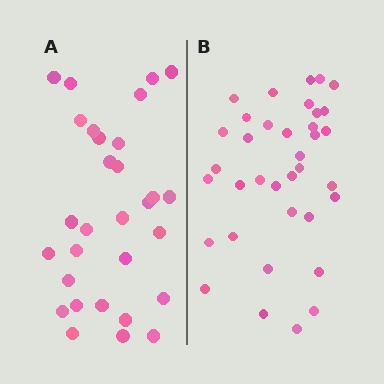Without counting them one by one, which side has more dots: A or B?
Region B (the right region) has more dots.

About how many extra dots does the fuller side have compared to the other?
Region B has about 6 more dots than region A.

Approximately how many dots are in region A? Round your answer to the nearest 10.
About 30 dots.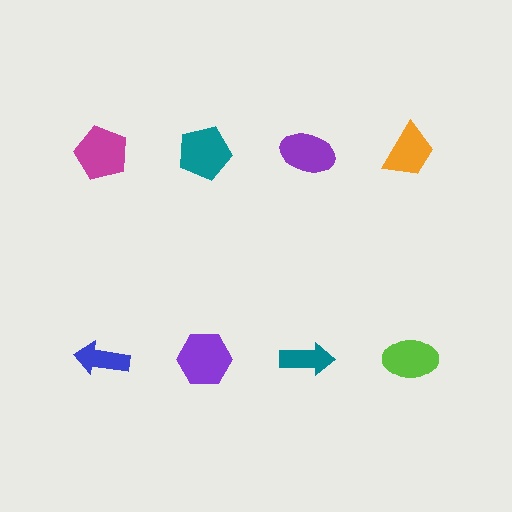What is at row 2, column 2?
A purple hexagon.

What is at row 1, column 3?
A purple ellipse.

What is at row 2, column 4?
A lime ellipse.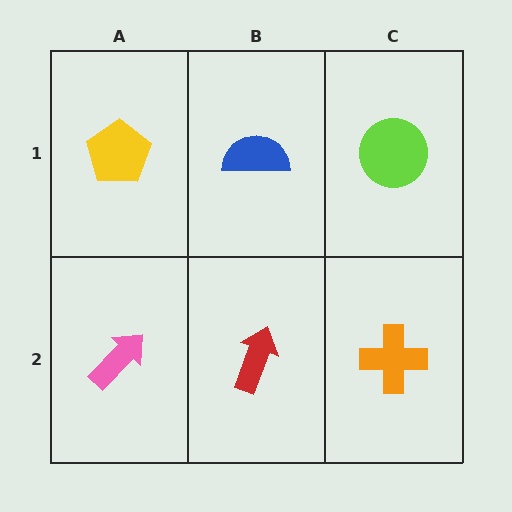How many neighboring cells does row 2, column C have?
2.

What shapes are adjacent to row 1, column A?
A pink arrow (row 2, column A), a blue semicircle (row 1, column B).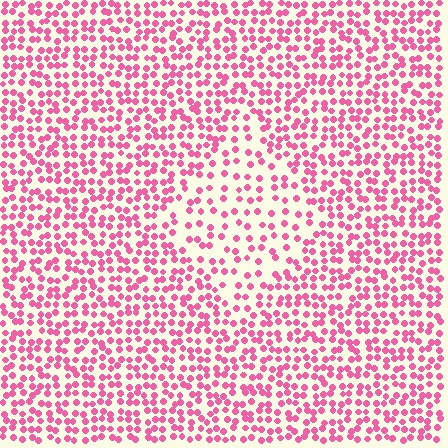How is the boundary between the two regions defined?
The boundary is defined by a change in element density (approximately 1.9x ratio). All elements are the same color, size, and shape.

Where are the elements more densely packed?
The elements are more densely packed outside the diamond boundary.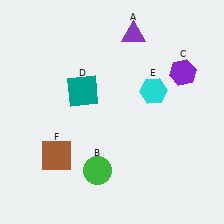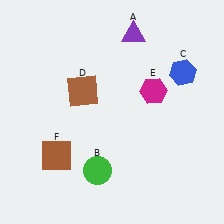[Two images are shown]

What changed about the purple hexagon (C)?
In Image 1, C is purple. In Image 2, it changed to blue.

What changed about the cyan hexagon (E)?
In Image 1, E is cyan. In Image 2, it changed to magenta.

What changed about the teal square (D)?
In Image 1, D is teal. In Image 2, it changed to brown.